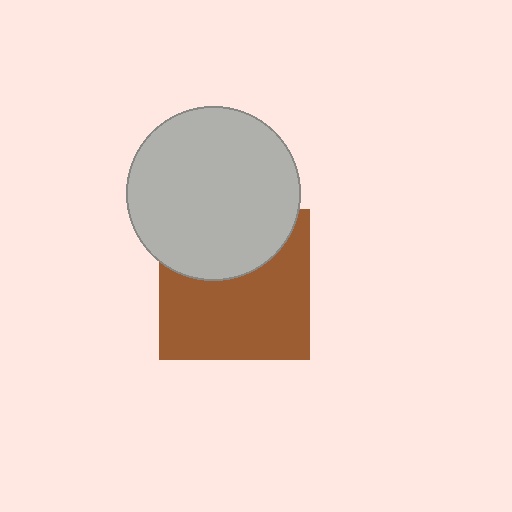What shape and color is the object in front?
The object in front is a light gray circle.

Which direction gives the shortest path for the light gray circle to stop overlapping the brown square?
Moving up gives the shortest separation.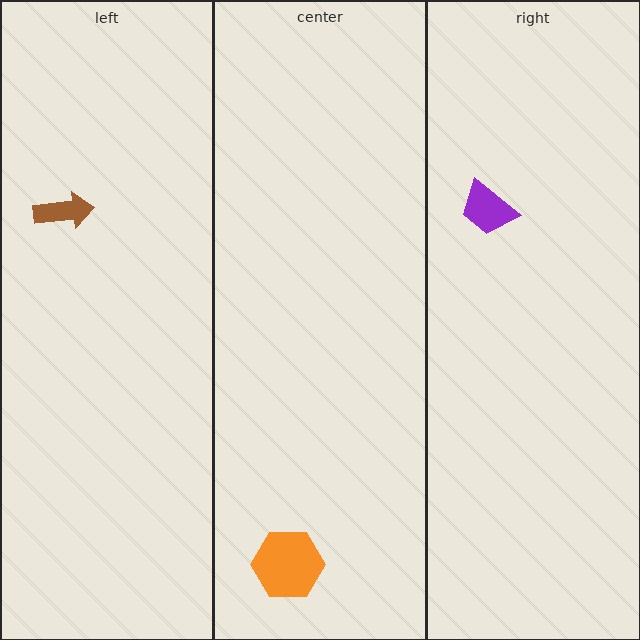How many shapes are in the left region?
1.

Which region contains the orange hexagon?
The center region.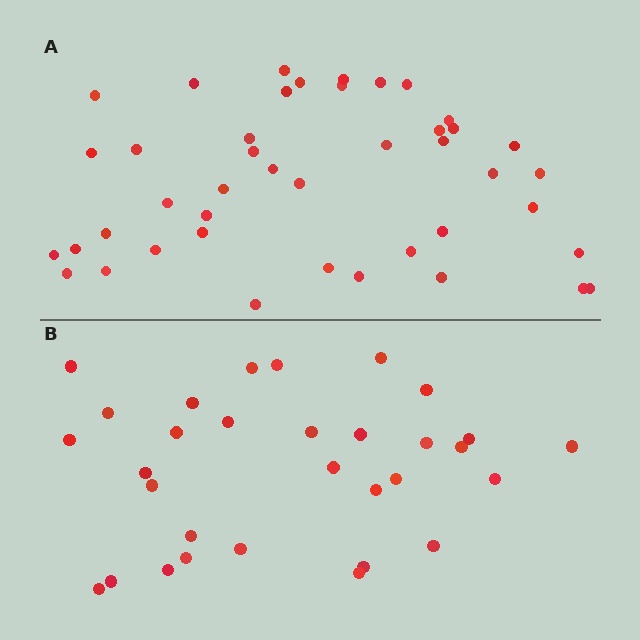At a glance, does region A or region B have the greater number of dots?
Region A (the top region) has more dots.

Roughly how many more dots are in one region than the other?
Region A has roughly 12 or so more dots than region B.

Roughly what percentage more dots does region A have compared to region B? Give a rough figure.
About 40% more.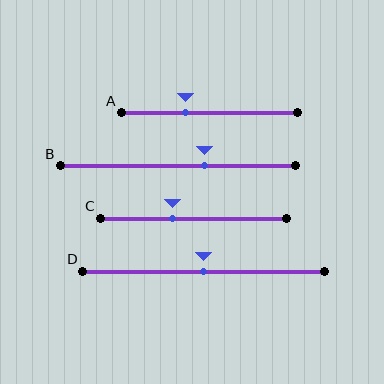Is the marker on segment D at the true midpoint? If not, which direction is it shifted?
Yes, the marker on segment D is at the true midpoint.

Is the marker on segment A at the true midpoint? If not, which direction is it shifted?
No, the marker on segment A is shifted to the left by about 14% of the segment length.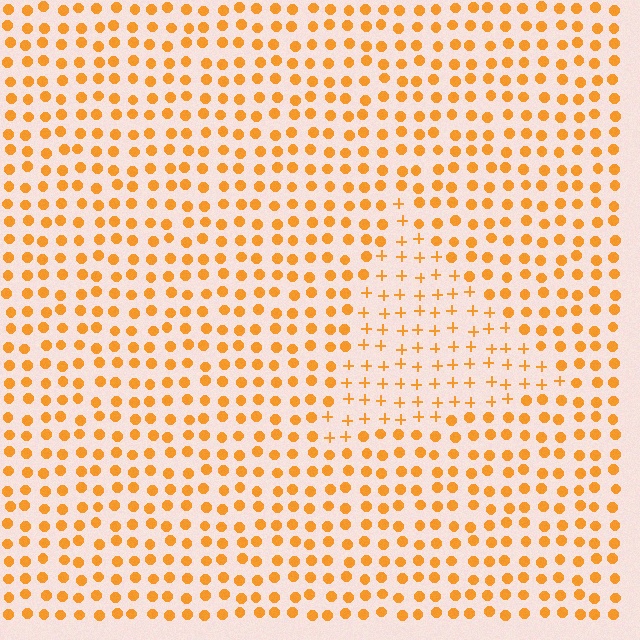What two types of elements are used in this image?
The image uses plus signs inside the triangle region and circles outside it.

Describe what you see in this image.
The image is filled with small orange elements arranged in a uniform grid. A triangle-shaped region contains plus signs, while the surrounding area contains circles. The boundary is defined purely by the change in element shape.